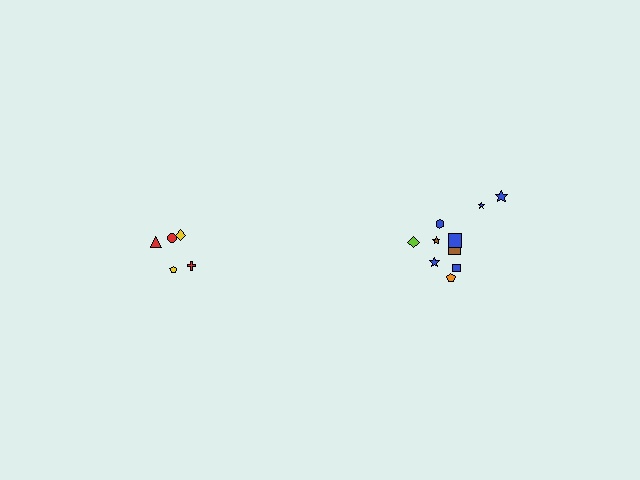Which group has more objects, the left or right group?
The right group.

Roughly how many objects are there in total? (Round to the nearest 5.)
Roughly 15 objects in total.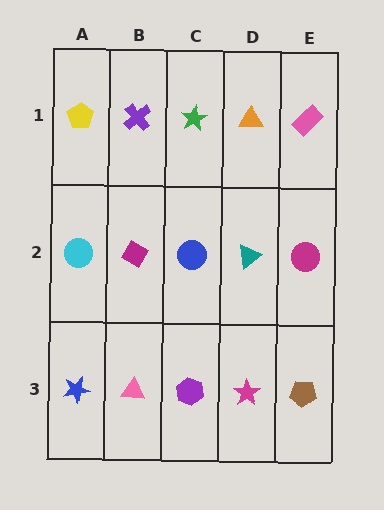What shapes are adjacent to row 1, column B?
A magenta diamond (row 2, column B), a yellow pentagon (row 1, column A), a green star (row 1, column C).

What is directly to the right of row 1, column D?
A pink rectangle.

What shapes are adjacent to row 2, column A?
A yellow pentagon (row 1, column A), a blue star (row 3, column A), a magenta diamond (row 2, column B).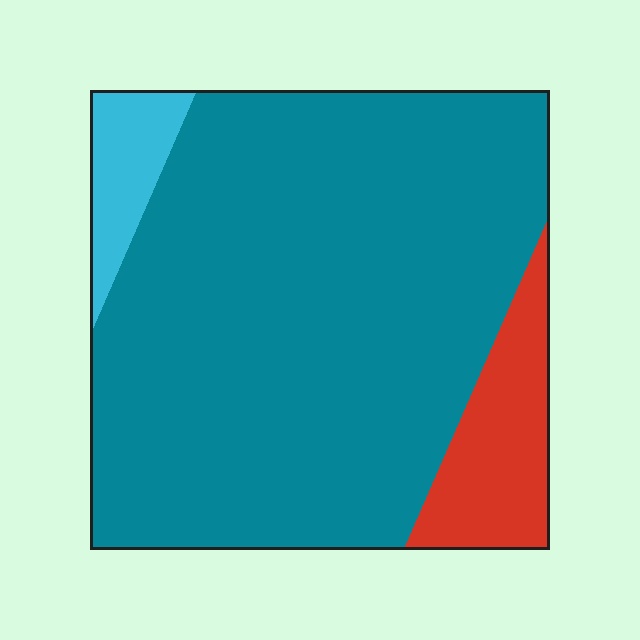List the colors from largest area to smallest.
From largest to smallest: teal, red, cyan.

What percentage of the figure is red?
Red covers 12% of the figure.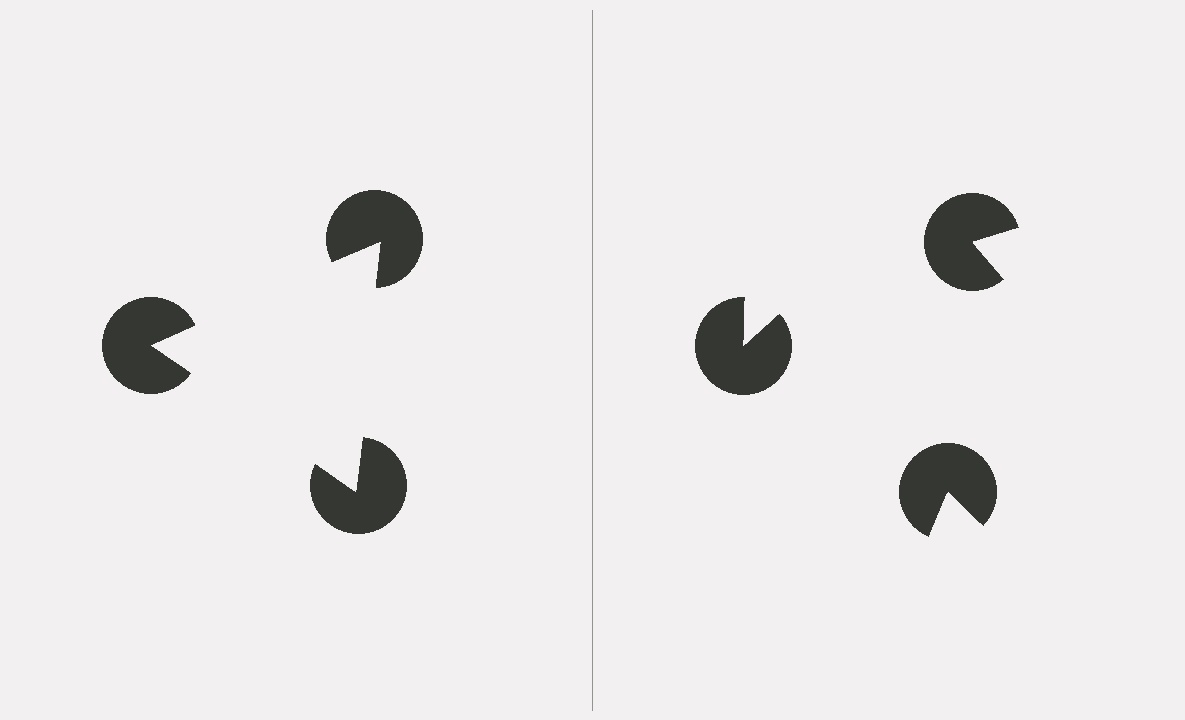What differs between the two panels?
The pac-man discs are positioned identically on both sides; only the wedge orientations differ. On the left they align to a triangle; on the right they are misaligned.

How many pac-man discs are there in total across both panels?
6 — 3 on each side.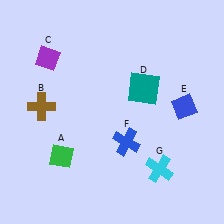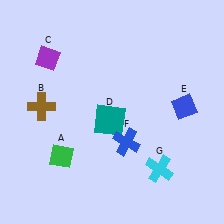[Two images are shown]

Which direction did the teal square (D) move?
The teal square (D) moved left.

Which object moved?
The teal square (D) moved left.